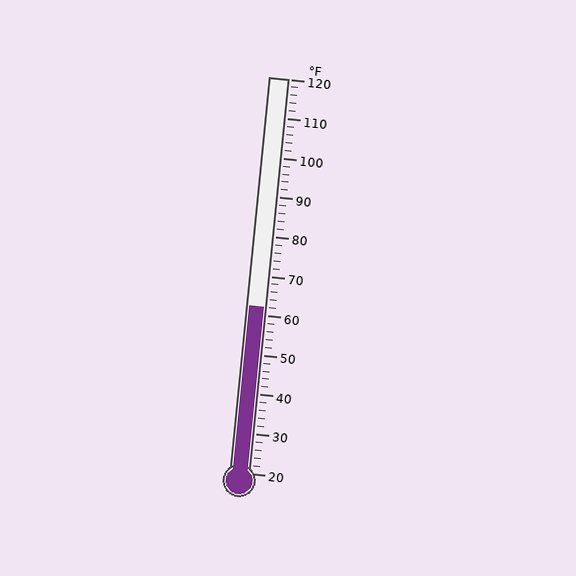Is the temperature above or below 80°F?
The temperature is below 80°F.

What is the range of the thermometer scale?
The thermometer scale ranges from 20°F to 120°F.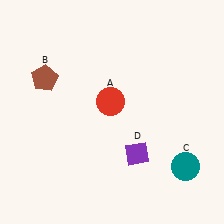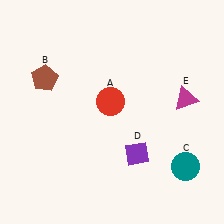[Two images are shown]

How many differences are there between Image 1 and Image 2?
There is 1 difference between the two images.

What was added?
A magenta triangle (E) was added in Image 2.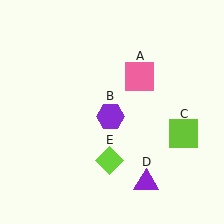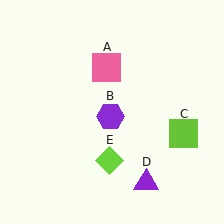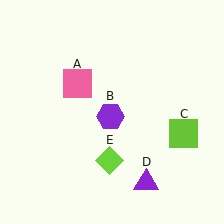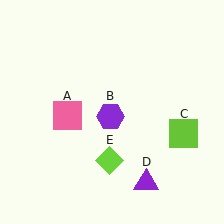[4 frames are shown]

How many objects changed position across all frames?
1 object changed position: pink square (object A).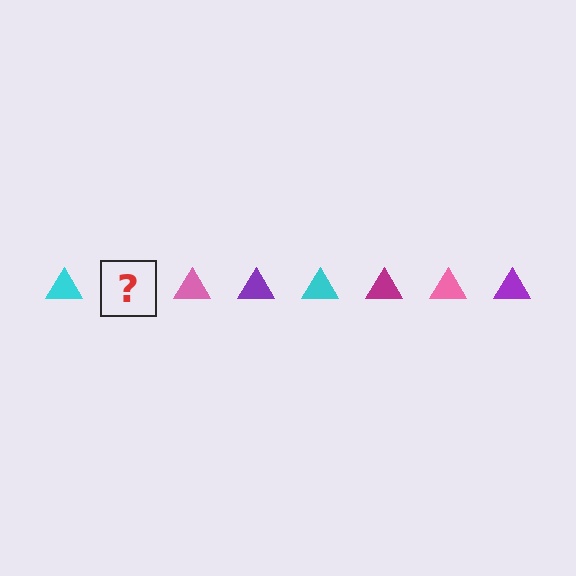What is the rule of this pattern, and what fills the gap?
The rule is that the pattern cycles through cyan, magenta, pink, purple triangles. The gap should be filled with a magenta triangle.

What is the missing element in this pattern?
The missing element is a magenta triangle.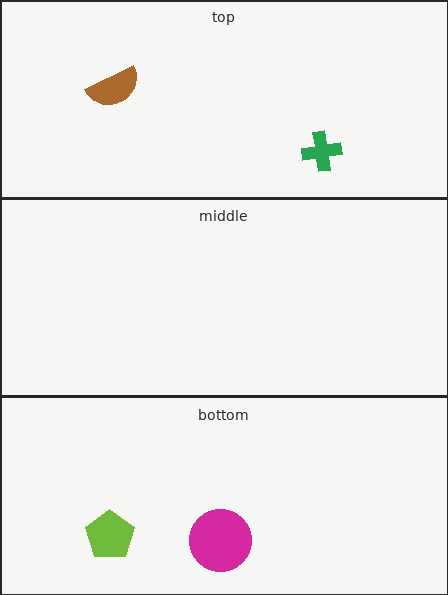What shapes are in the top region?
The brown semicircle, the green cross.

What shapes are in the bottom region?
The magenta circle, the lime pentagon.